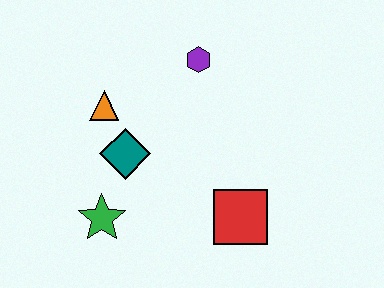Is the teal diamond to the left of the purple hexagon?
Yes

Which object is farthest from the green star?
The purple hexagon is farthest from the green star.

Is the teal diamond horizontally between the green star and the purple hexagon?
Yes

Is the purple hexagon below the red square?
No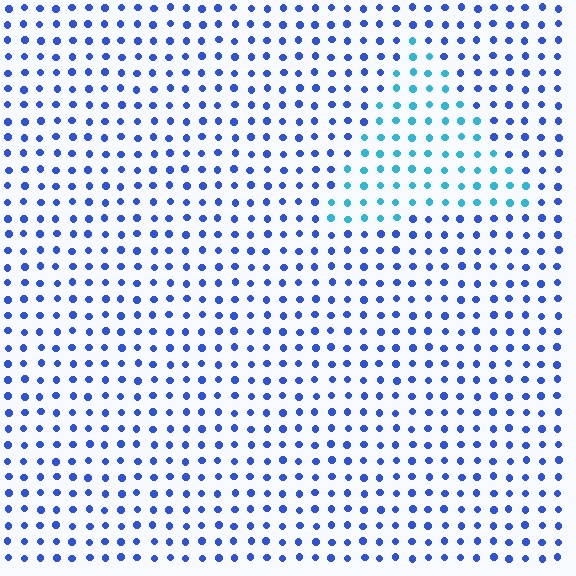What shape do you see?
I see a triangle.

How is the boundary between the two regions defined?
The boundary is defined purely by a slight shift in hue (about 38 degrees). Spacing, size, and orientation are identical on both sides.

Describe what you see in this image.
The image is filled with small blue elements in a uniform arrangement. A triangle-shaped region is visible where the elements are tinted to a slightly different hue, forming a subtle color boundary.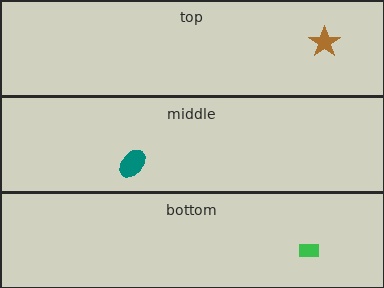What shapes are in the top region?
The brown star.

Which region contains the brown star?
The top region.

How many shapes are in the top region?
1.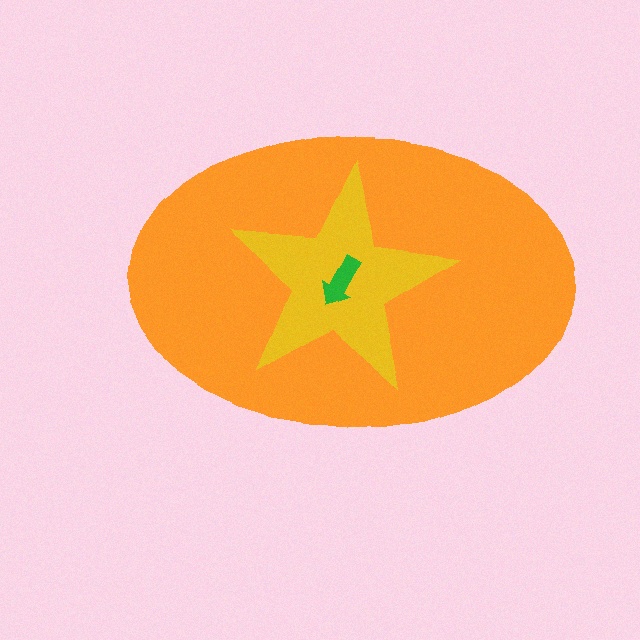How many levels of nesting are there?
3.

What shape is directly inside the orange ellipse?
The yellow star.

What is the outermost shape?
The orange ellipse.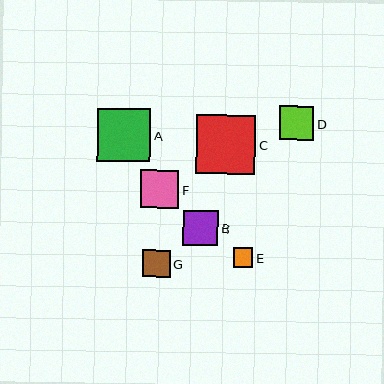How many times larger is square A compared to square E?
Square A is approximately 2.7 times the size of square E.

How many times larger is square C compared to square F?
Square C is approximately 1.5 times the size of square F.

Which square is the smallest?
Square E is the smallest with a size of approximately 19 pixels.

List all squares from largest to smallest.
From largest to smallest: C, A, F, B, D, G, E.